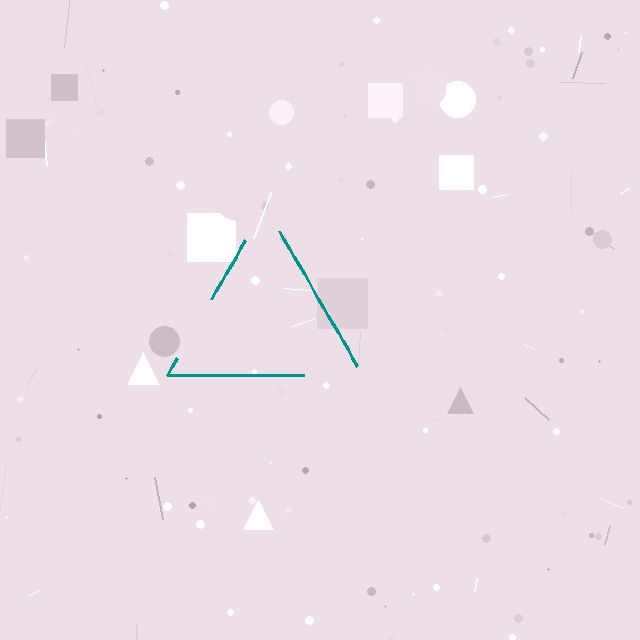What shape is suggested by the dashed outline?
The dashed outline suggests a triangle.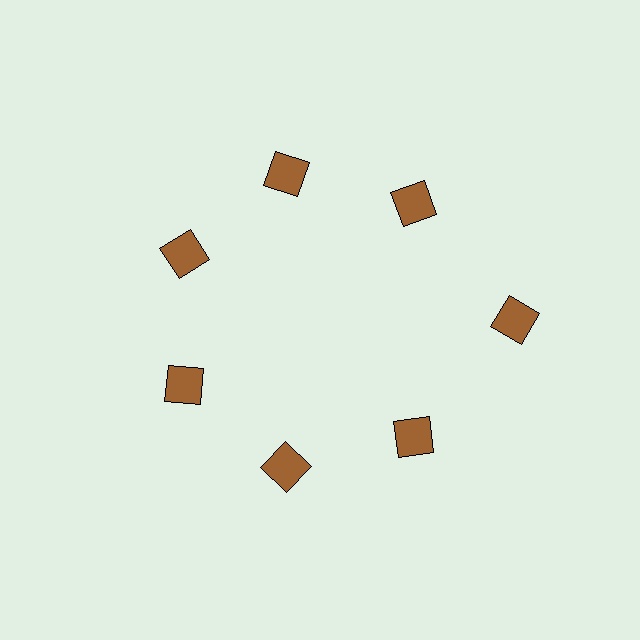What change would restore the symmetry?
The symmetry would be restored by moving it inward, back onto the ring so that all 7 squares sit at equal angles and equal distance from the center.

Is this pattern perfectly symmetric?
No. The 7 brown squares are arranged in a ring, but one element near the 3 o'clock position is pushed outward from the center, breaking the 7-fold rotational symmetry.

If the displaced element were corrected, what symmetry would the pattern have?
It would have 7-fold rotational symmetry — the pattern would map onto itself every 51 degrees.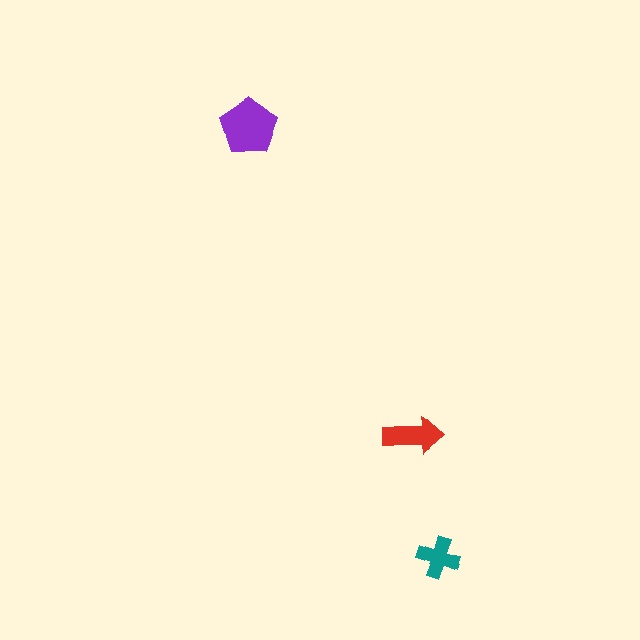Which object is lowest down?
The teal cross is bottommost.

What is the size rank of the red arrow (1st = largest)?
2nd.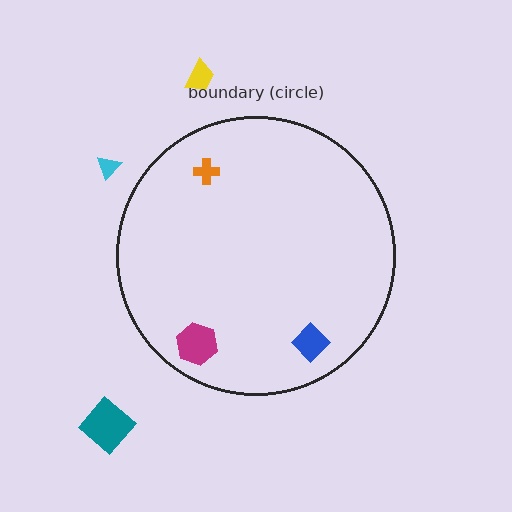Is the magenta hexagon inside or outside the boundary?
Inside.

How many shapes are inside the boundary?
3 inside, 3 outside.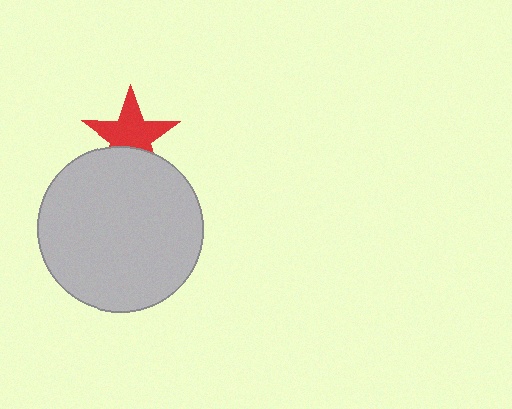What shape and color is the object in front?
The object in front is a light gray circle.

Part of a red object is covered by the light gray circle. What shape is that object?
It is a star.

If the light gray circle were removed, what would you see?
You would see the complete red star.